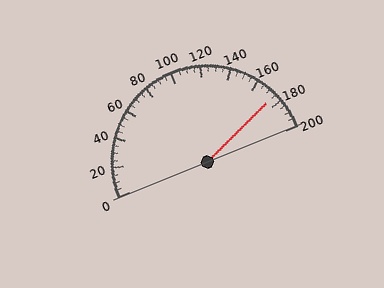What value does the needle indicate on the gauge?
The needle indicates approximately 175.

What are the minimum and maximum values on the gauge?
The gauge ranges from 0 to 200.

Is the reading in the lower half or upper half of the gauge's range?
The reading is in the upper half of the range (0 to 200).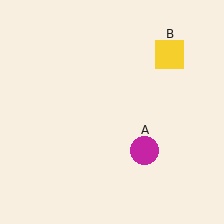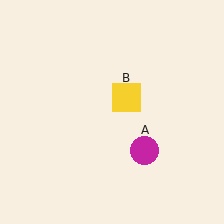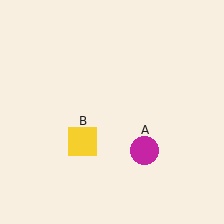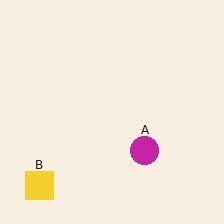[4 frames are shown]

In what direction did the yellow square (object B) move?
The yellow square (object B) moved down and to the left.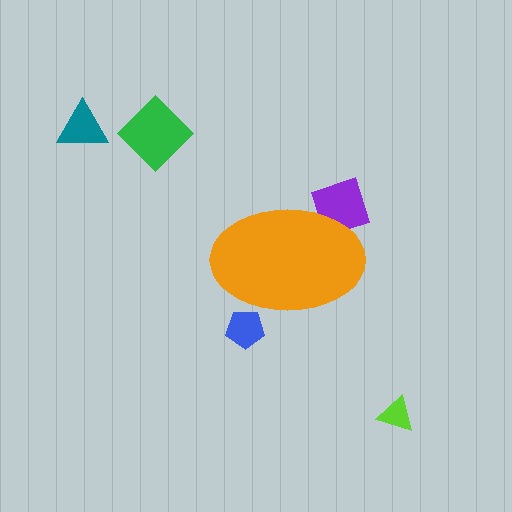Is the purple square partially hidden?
Yes, the purple square is partially hidden behind the orange ellipse.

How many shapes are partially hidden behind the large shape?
2 shapes are partially hidden.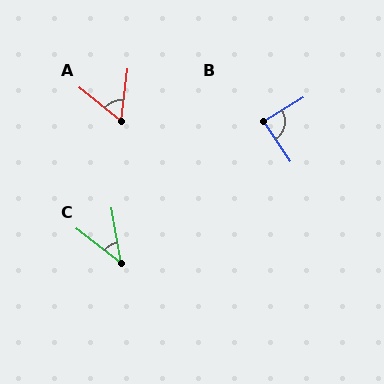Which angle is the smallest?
C, at approximately 42 degrees.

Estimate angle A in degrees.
Approximately 58 degrees.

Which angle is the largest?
B, at approximately 87 degrees.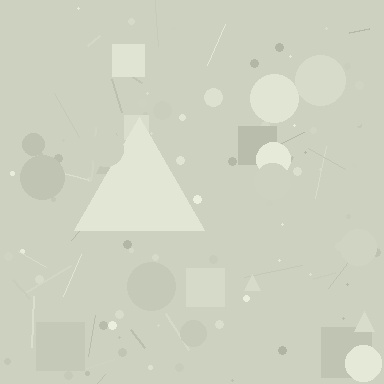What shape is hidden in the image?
A triangle is hidden in the image.